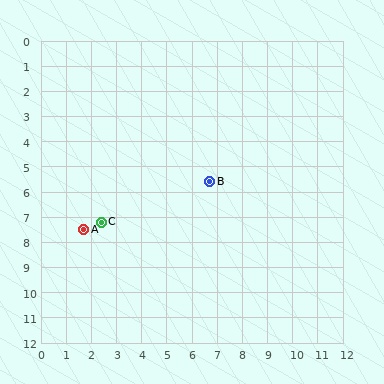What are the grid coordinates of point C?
Point C is at approximately (2.4, 7.2).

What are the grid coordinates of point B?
Point B is at approximately (6.7, 5.6).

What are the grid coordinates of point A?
Point A is at approximately (1.7, 7.5).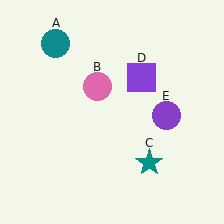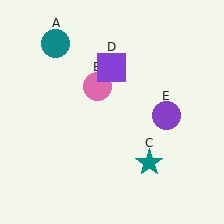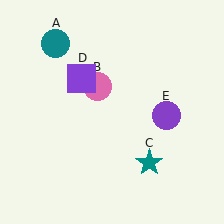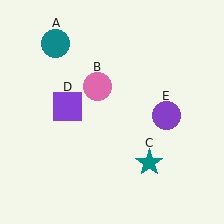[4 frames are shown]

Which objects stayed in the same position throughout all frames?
Teal circle (object A) and pink circle (object B) and teal star (object C) and purple circle (object E) remained stationary.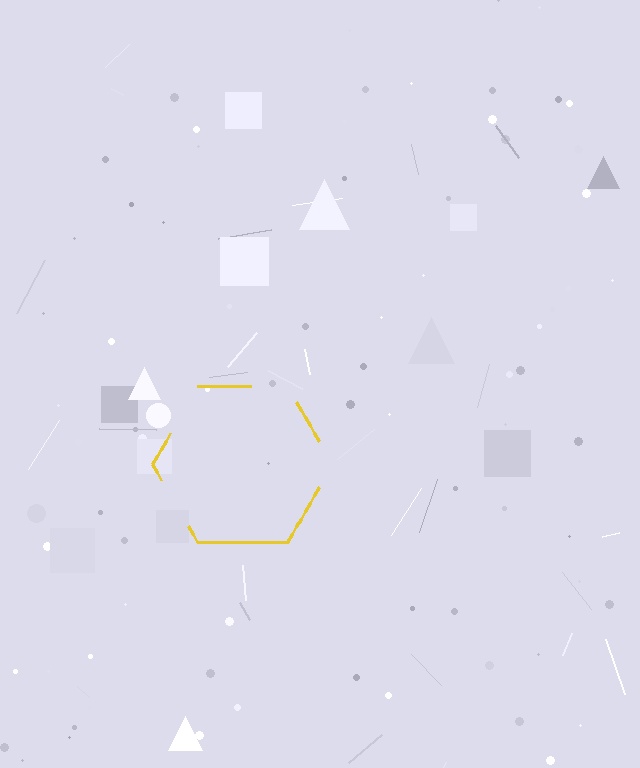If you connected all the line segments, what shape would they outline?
They would outline a hexagon.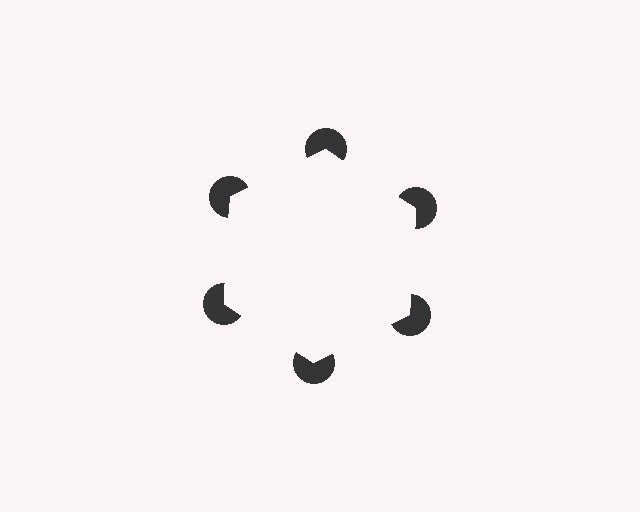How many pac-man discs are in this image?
There are 6 — one at each vertex of the illusory hexagon.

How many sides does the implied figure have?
6 sides.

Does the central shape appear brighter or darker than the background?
It typically appears slightly brighter than the background, even though no actual brightness change is drawn.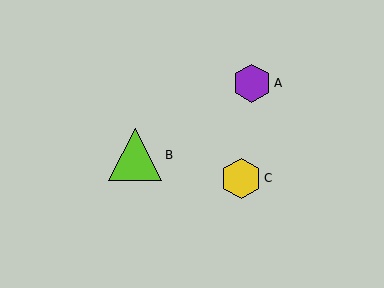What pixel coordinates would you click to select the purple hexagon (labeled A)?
Click at (252, 83) to select the purple hexagon A.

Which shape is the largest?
The lime triangle (labeled B) is the largest.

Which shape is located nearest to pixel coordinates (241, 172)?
The yellow hexagon (labeled C) at (241, 178) is nearest to that location.